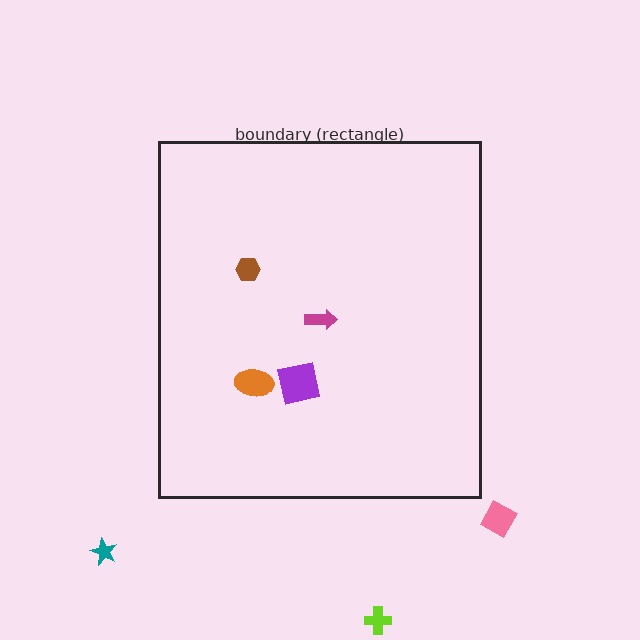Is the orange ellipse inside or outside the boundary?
Inside.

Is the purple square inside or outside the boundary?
Inside.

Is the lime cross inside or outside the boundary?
Outside.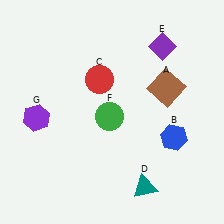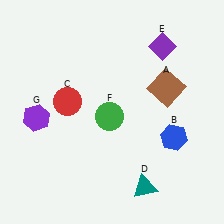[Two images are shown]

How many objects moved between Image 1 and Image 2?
1 object moved between the two images.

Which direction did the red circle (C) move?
The red circle (C) moved left.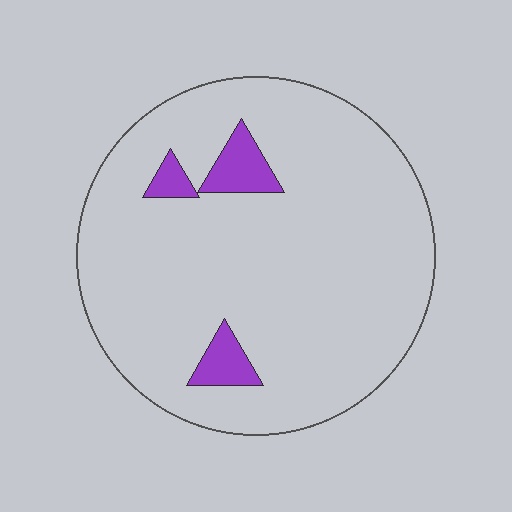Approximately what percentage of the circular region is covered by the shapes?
Approximately 5%.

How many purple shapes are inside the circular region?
3.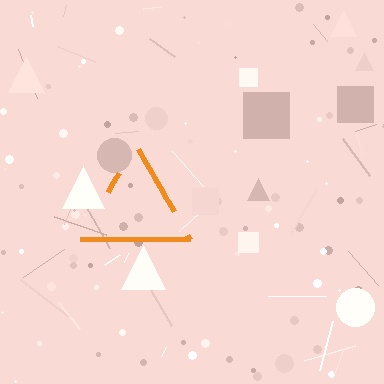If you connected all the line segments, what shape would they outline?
They would outline a triangle.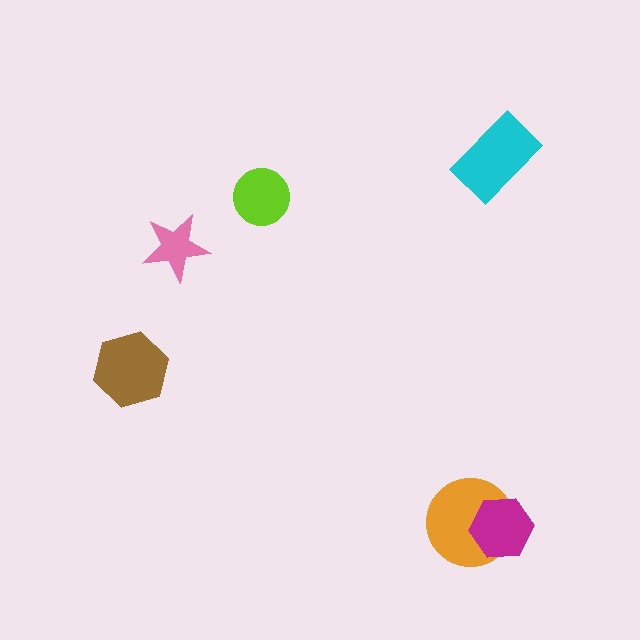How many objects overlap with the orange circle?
1 object overlaps with the orange circle.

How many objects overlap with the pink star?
0 objects overlap with the pink star.